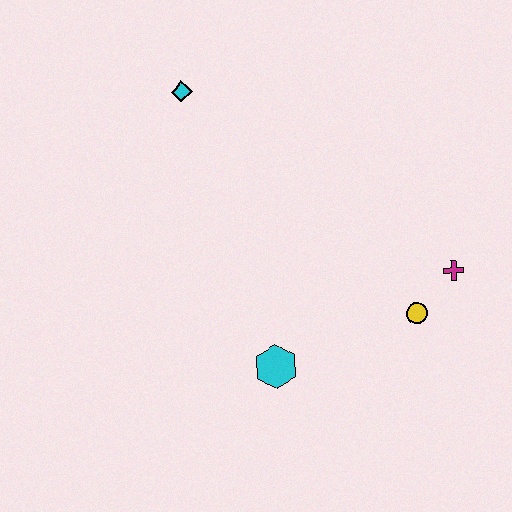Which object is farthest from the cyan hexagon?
The cyan diamond is farthest from the cyan hexagon.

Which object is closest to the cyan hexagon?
The yellow circle is closest to the cyan hexagon.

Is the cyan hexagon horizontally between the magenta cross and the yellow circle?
No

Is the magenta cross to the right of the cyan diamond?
Yes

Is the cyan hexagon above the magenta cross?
No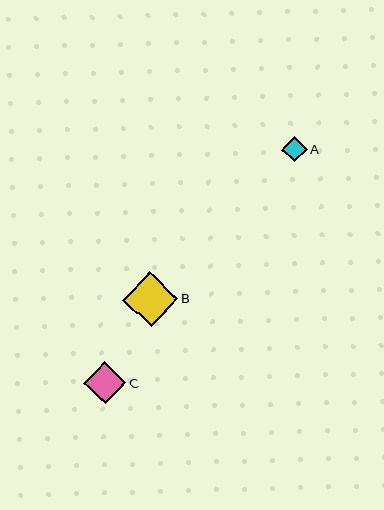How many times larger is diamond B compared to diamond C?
Diamond B is approximately 1.3 times the size of diamond C.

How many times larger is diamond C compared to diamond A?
Diamond C is approximately 1.7 times the size of diamond A.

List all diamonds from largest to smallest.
From largest to smallest: B, C, A.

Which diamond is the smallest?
Diamond A is the smallest with a size of approximately 25 pixels.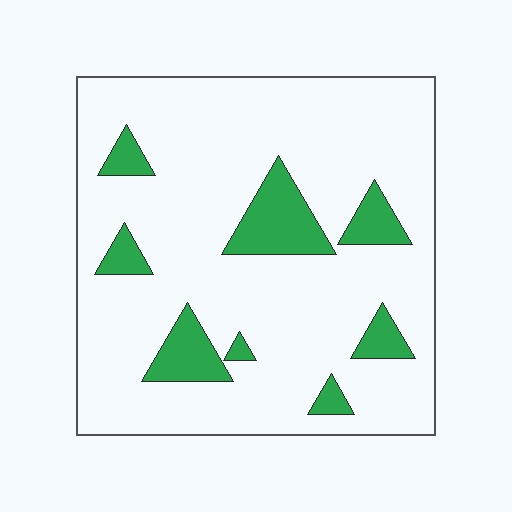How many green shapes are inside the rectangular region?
8.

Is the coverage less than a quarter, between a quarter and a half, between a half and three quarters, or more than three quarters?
Less than a quarter.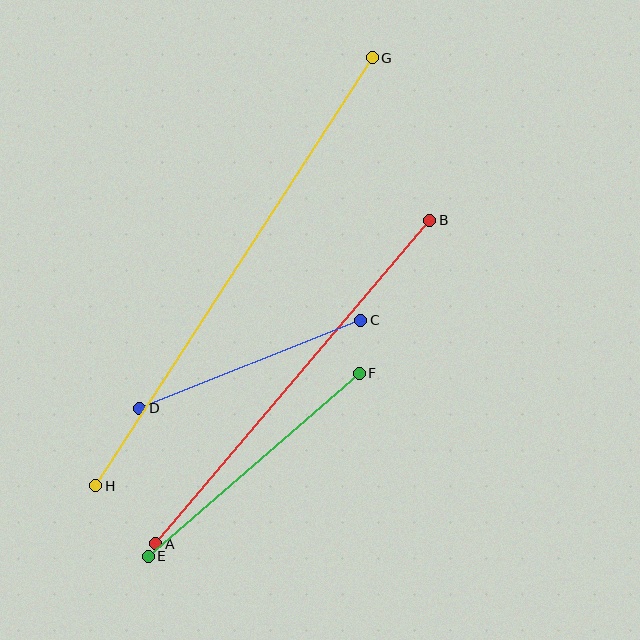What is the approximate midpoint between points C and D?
The midpoint is at approximately (250, 364) pixels.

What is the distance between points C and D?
The distance is approximately 238 pixels.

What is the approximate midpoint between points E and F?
The midpoint is at approximately (254, 465) pixels.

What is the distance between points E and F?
The distance is approximately 280 pixels.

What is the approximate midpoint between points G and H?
The midpoint is at approximately (234, 272) pixels.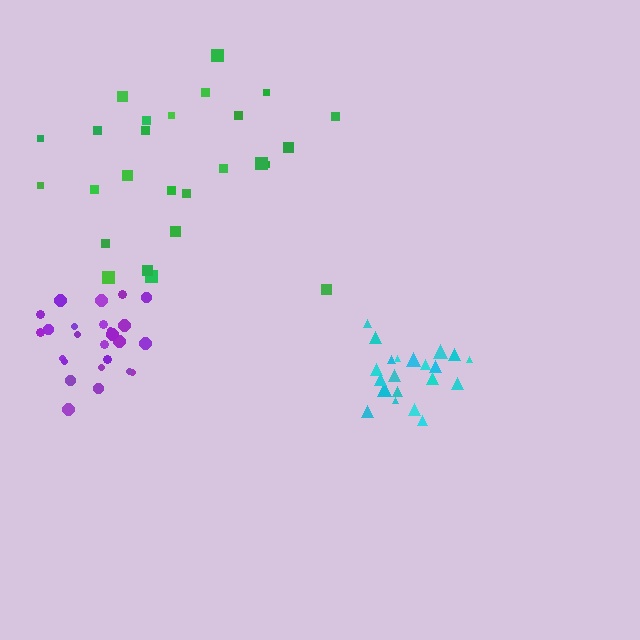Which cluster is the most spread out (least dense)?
Green.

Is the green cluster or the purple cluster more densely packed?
Purple.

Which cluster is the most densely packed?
Cyan.